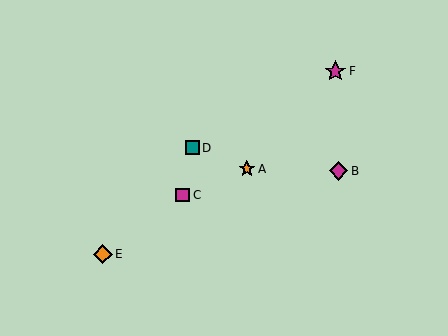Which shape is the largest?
The magenta star (labeled F) is the largest.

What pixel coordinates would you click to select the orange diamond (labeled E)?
Click at (103, 254) to select the orange diamond E.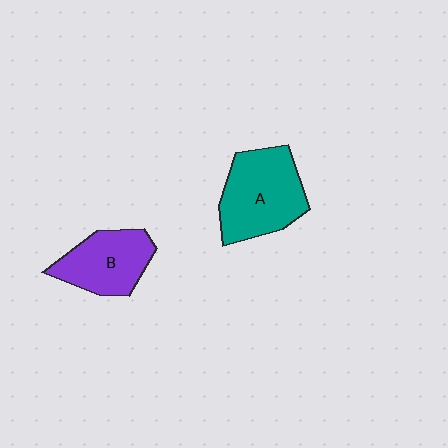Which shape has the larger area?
Shape A (teal).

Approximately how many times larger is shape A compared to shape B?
Approximately 1.3 times.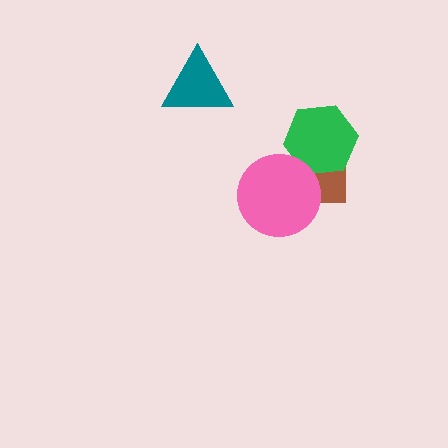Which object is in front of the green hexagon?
The pink circle is in front of the green hexagon.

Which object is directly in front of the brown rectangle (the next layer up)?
The green hexagon is directly in front of the brown rectangle.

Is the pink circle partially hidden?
No, no other shape covers it.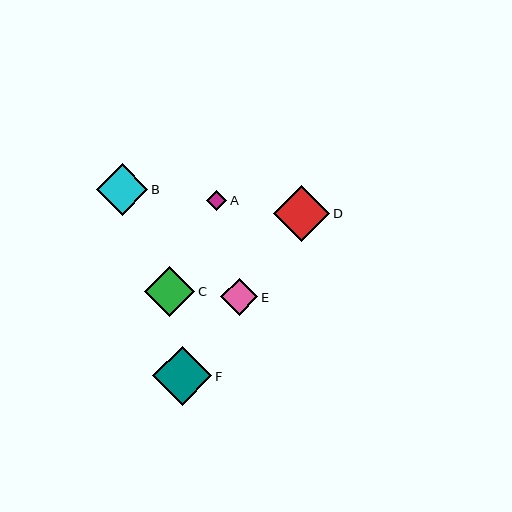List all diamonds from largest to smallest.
From largest to smallest: F, D, B, C, E, A.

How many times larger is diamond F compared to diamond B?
Diamond F is approximately 1.2 times the size of diamond B.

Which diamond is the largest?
Diamond F is the largest with a size of approximately 60 pixels.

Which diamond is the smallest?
Diamond A is the smallest with a size of approximately 20 pixels.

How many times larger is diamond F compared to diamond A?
Diamond F is approximately 3.0 times the size of diamond A.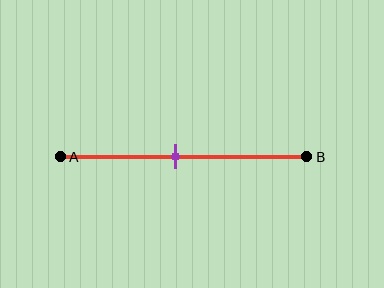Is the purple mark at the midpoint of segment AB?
No, the mark is at about 45% from A, not at the 50% midpoint.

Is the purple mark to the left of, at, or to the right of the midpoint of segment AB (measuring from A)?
The purple mark is to the left of the midpoint of segment AB.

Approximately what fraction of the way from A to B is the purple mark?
The purple mark is approximately 45% of the way from A to B.